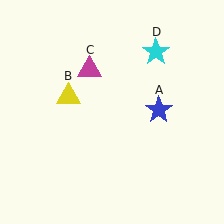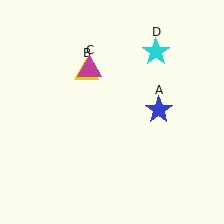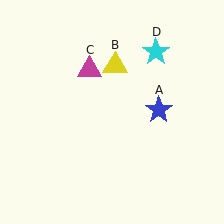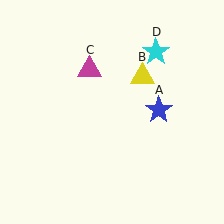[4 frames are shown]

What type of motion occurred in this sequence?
The yellow triangle (object B) rotated clockwise around the center of the scene.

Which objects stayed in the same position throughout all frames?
Blue star (object A) and magenta triangle (object C) and cyan star (object D) remained stationary.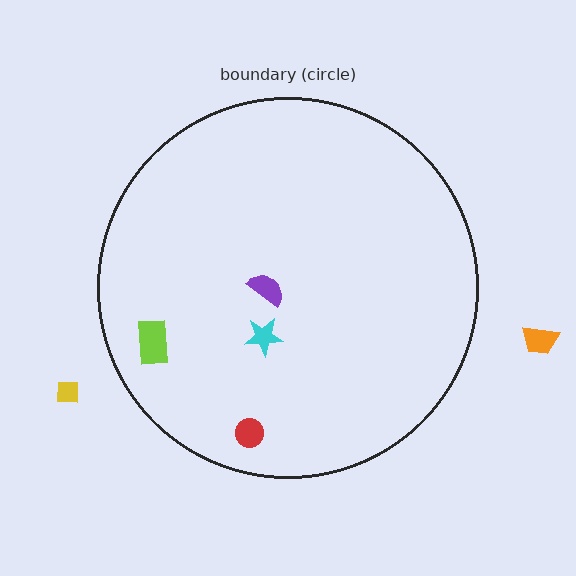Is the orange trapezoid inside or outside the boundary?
Outside.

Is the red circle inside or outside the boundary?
Inside.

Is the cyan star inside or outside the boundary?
Inside.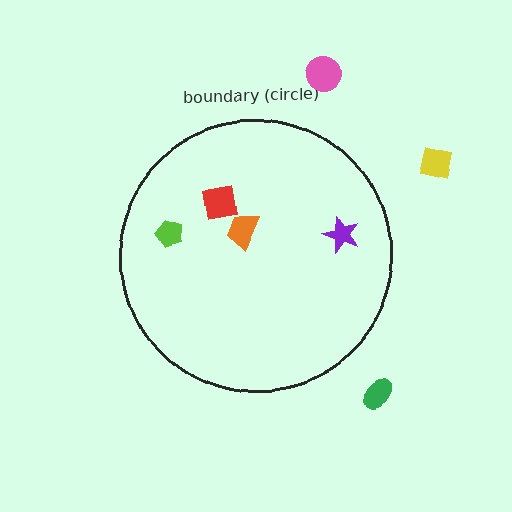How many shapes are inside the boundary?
4 inside, 3 outside.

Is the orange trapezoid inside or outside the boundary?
Inside.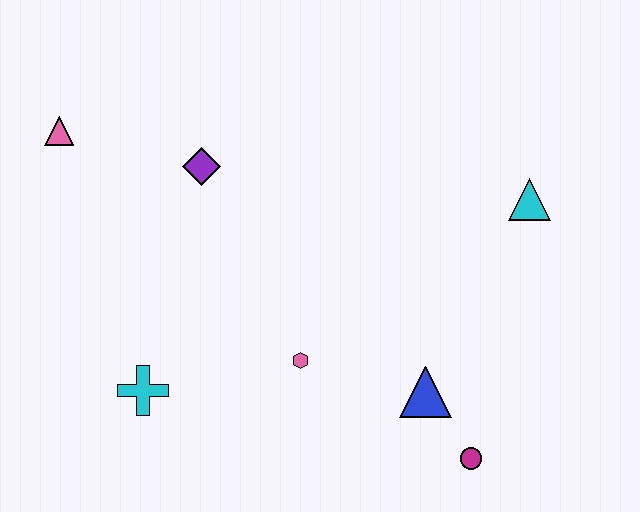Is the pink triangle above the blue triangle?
Yes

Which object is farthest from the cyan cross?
The cyan triangle is farthest from the cyan cross.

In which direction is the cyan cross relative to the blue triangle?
The cyan cross is to the left of the blue triangle.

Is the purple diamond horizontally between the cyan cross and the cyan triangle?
Yes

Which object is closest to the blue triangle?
The magenta circle is closest to the blue triangle.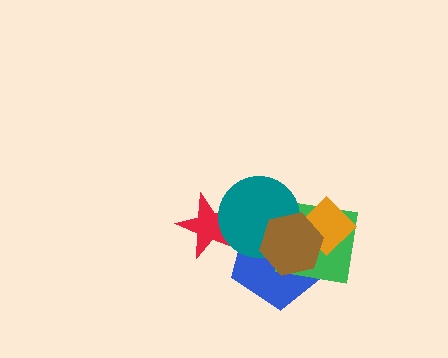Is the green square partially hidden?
Yes, it is partially covered by another shape.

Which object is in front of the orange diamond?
The brown hexagon is in front of the orange diamond.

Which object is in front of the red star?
The teal circle is in front of the red star.